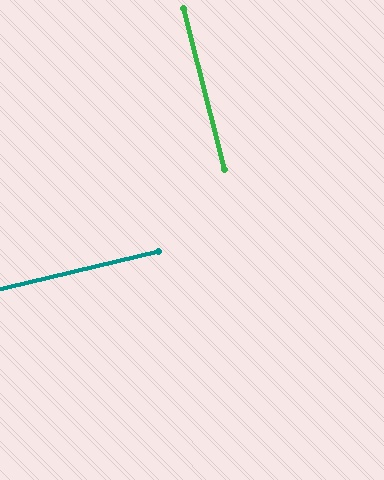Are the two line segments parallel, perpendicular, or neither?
Perpendicular — they meet at approximately 89°.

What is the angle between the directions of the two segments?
Approximately 89 degrees.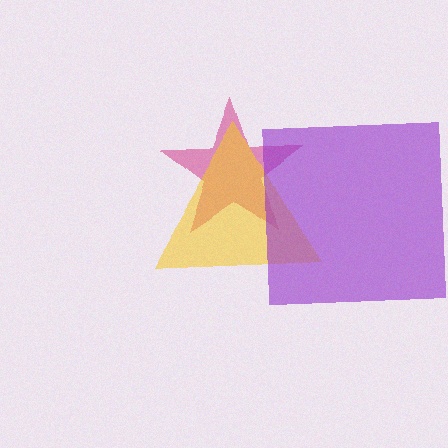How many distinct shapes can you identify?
There are 3 distinct shapes: a magenta star, a yellow triangle, a purple square.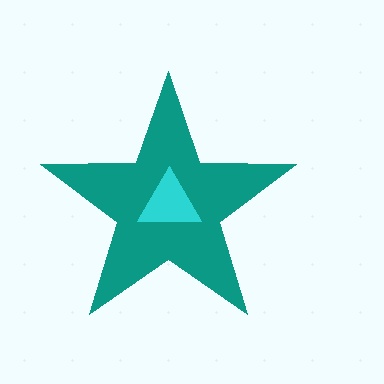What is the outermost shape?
The teal star.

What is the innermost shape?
The cyan triangle.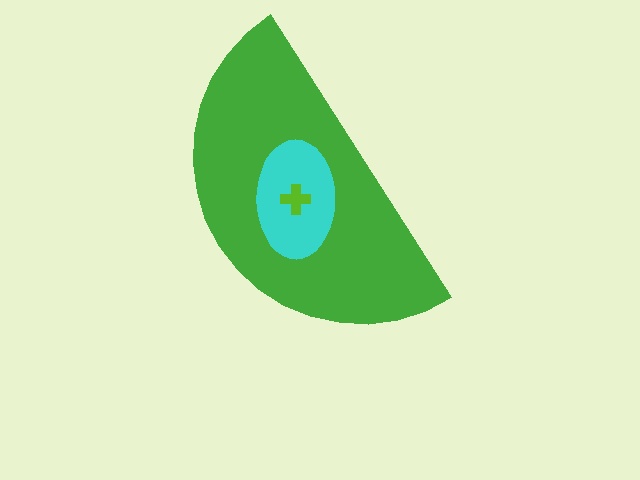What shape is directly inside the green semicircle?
The cyan ellipse.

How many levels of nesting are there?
3.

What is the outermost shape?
The green semicircle.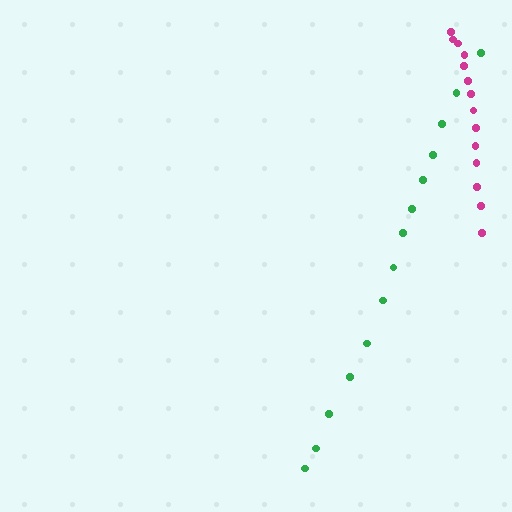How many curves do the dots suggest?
There are 2 distinct paths.